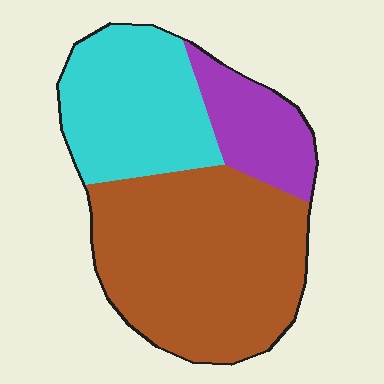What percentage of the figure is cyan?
Cyan takes up about one third (1/3) of the figure.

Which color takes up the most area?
Brown, at roughly 55%.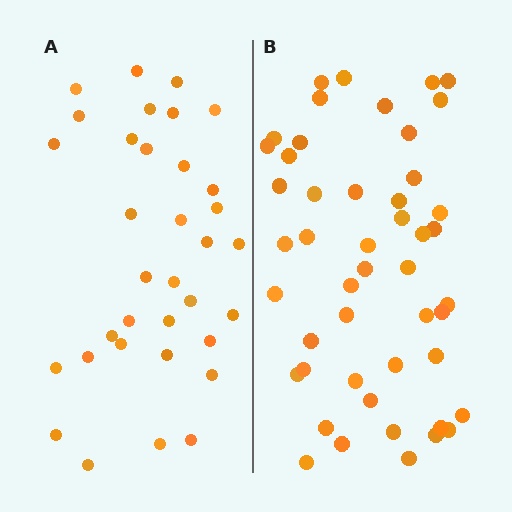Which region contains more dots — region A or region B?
Region B (the right region) has more dots.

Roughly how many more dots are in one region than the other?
Region B has approximately 15 more dots than region A.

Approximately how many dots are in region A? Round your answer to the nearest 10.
About 30 dots. (The exact count is 34, which rounds to 30.)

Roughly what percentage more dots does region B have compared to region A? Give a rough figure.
About 40% more.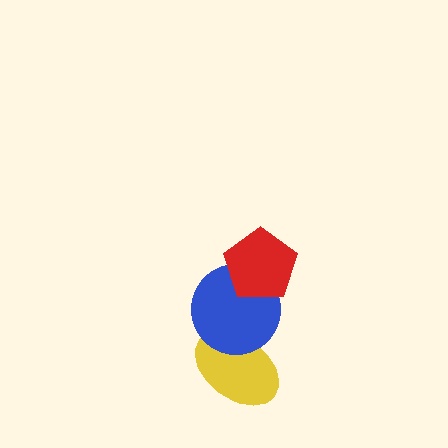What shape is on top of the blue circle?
The red pentagon is on top of the blue circle.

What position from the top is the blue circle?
The blue circle is 2nd from the top.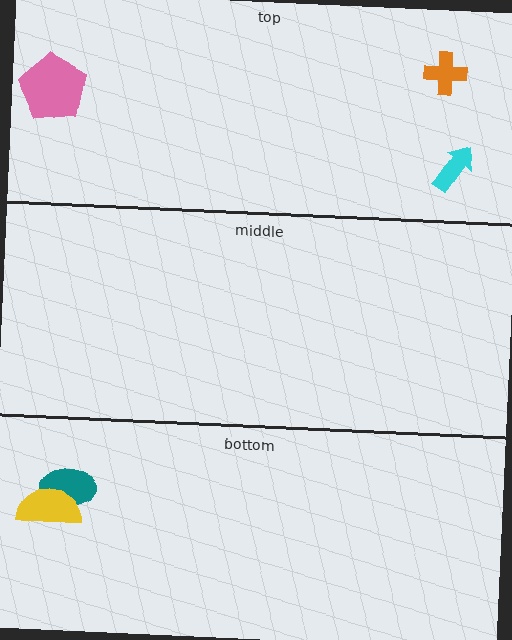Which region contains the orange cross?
The top region.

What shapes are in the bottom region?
The teal ellipse, the yellow semicircle.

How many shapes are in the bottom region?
2.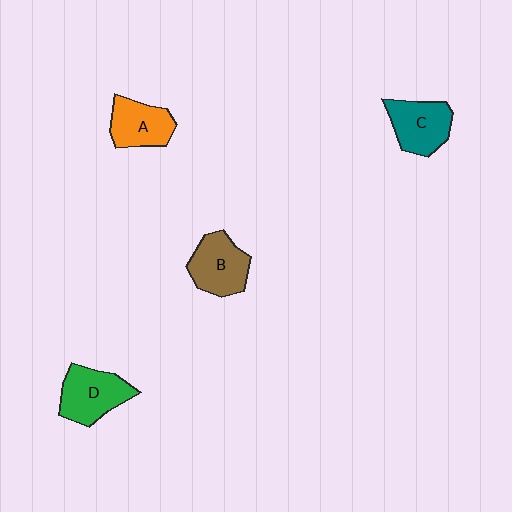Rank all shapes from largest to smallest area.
From largest to smallest: D (green), B (brown), C (teal), A (orange).